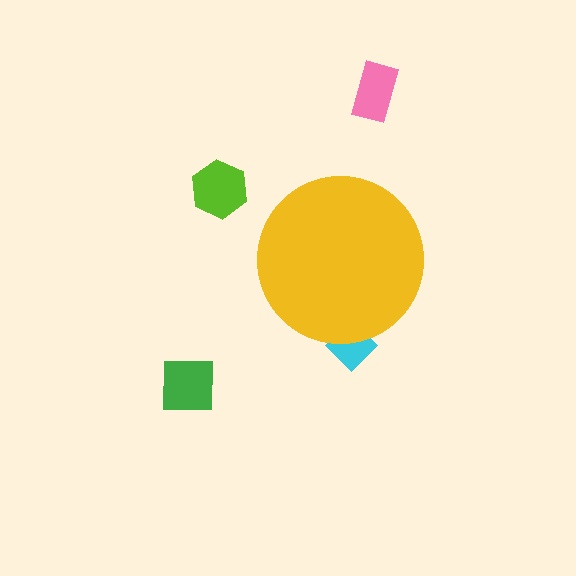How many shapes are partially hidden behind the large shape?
1 shape is partially hidden.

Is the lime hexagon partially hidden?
No, the lime hexagon is fully visible.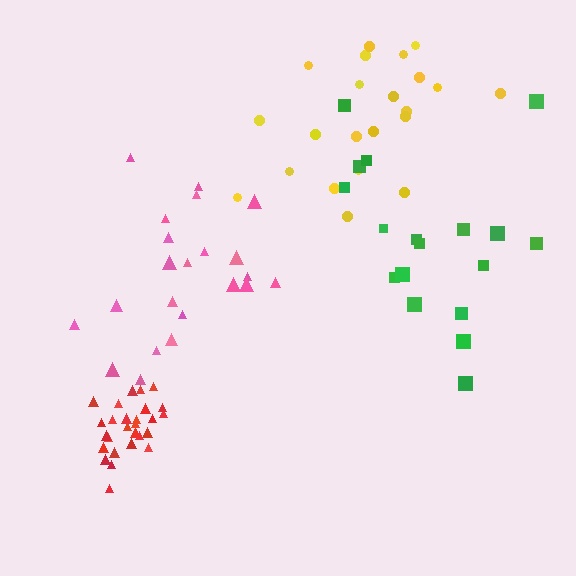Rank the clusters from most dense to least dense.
red, pink, yellow, green.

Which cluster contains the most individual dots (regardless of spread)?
Red (27).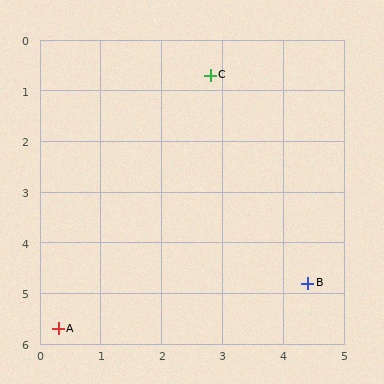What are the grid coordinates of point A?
Point A is at approximately (0.3, 5.7).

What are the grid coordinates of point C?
Point C is at approximately (2.8, 0.7).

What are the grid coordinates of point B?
Point B is at approximately (4.4, 4.8).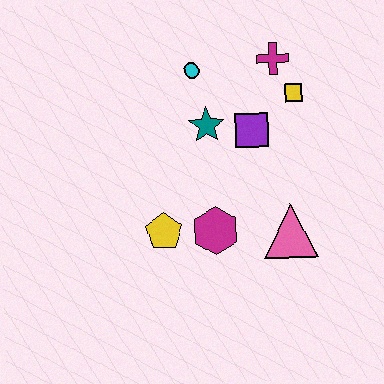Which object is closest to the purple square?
The teal star is closest to the purple square.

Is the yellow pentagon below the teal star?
Yes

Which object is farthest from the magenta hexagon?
The magenta cross is farthest from the magenta hexagon.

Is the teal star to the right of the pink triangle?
No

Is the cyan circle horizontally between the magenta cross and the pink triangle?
No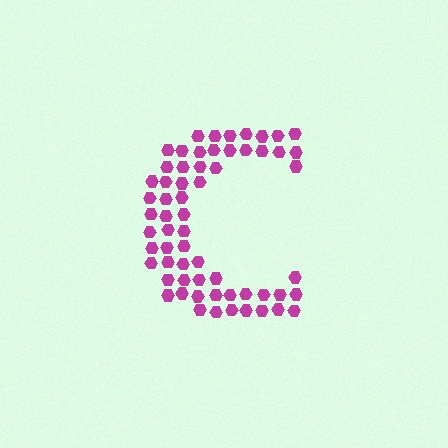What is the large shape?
The large shape is the letter C.